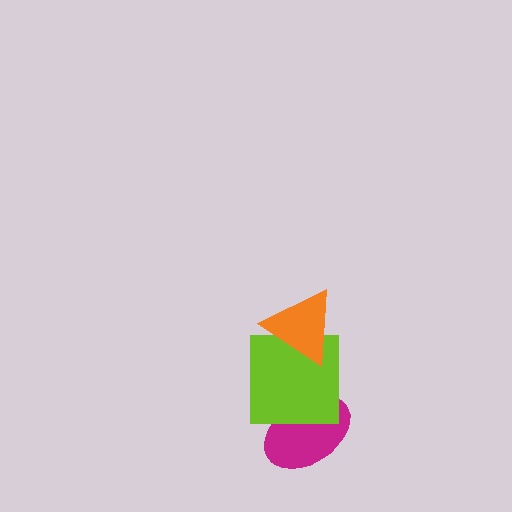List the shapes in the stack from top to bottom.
From top to bottom: the orange triangle, the lime square, the magenta ellipse.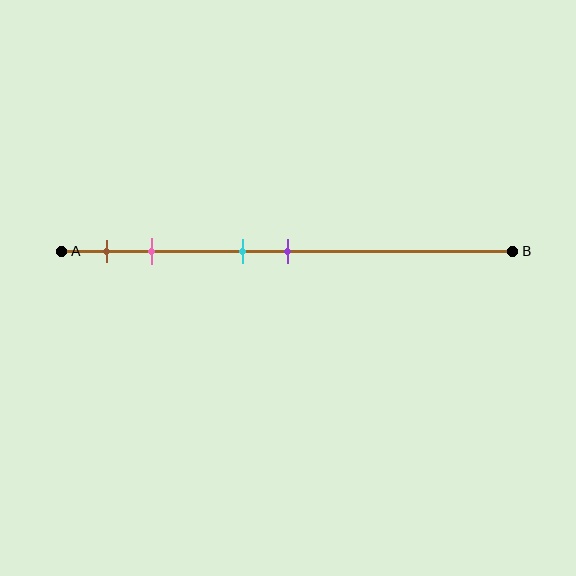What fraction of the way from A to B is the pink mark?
The pink mark is approximately 20% (0.2) of the way from A to B.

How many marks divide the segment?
There are 4 marks dividing the segment.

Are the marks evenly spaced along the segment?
No, the marks are not evenly spaced.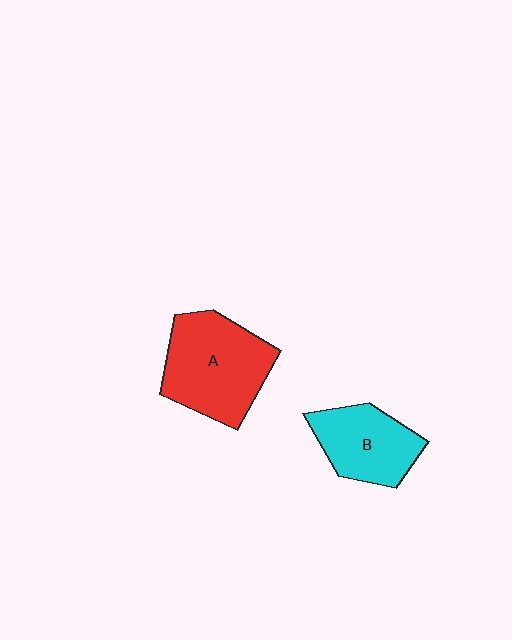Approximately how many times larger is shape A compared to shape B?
Approximately 1.4 times.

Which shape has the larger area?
Shape A (red).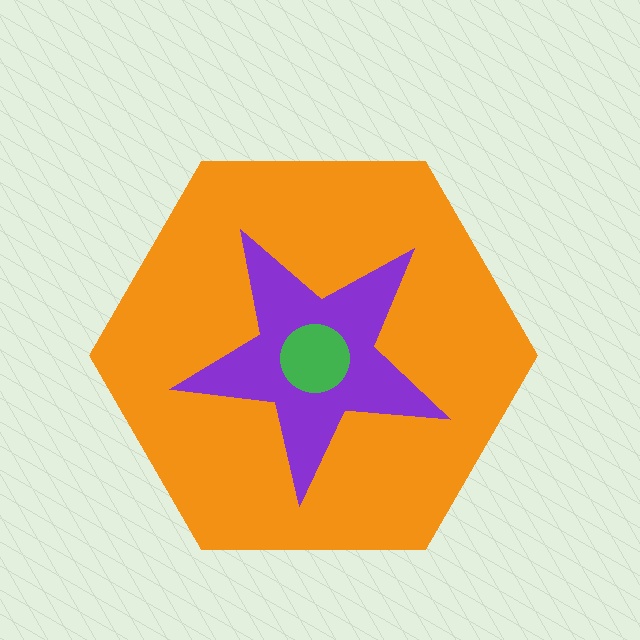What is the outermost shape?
The orange hexagon.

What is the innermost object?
The green circle.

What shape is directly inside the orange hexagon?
The purple star.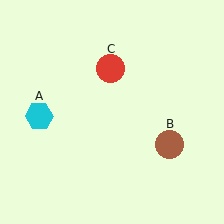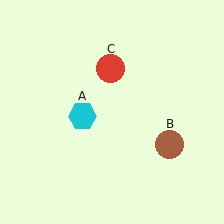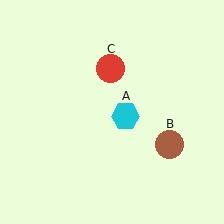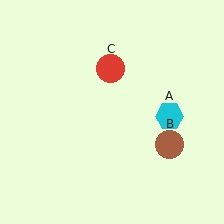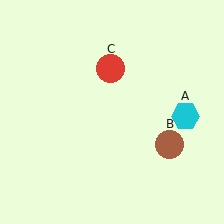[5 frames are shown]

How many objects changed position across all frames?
1 object changed position: cyan hexagon (object A).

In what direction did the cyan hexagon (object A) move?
The cyan hexagon (object A) moved right.